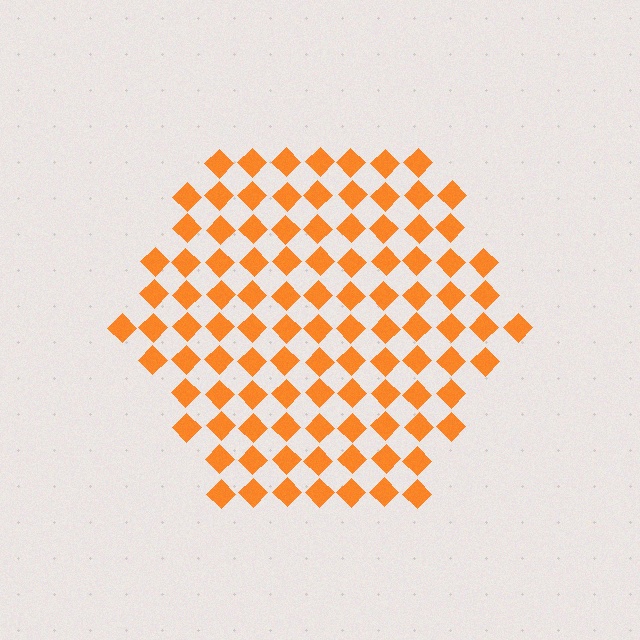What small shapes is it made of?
It is made of small diamonds.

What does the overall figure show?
The overall figure shows a hexagon.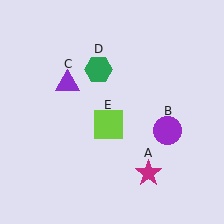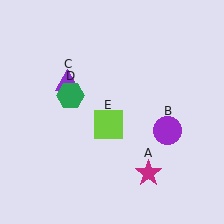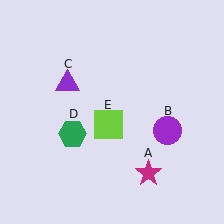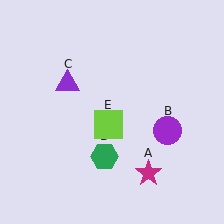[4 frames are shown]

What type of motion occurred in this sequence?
The green hexagon (object D) rotated counterclockwise around the center of the scene.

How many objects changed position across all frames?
1 object changed position: green hexagon (object D).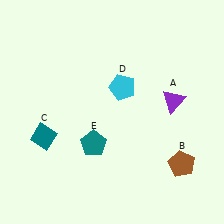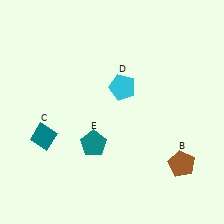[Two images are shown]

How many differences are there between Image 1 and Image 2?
There is 1 difference between the two images.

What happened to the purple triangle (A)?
The purple triangle (A) was removed in Image 2. It was in the top-right area of Image 1.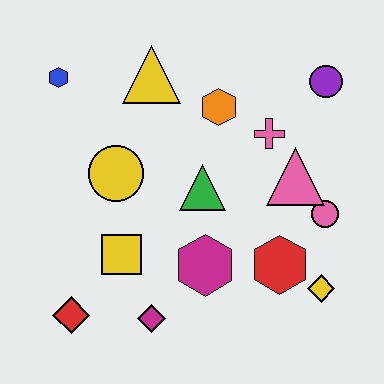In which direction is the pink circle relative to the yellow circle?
The pink circle is to the right of the yellow circle.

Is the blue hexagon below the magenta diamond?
No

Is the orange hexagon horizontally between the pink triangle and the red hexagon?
No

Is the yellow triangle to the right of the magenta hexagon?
No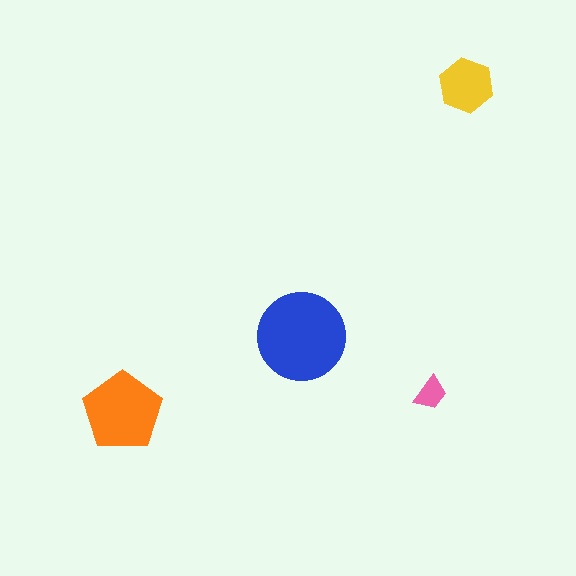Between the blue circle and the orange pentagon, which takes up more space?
The blue circle.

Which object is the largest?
The blue circle.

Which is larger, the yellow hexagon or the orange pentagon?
The orange pentagon.